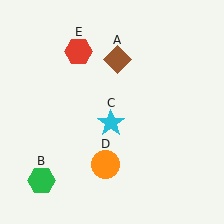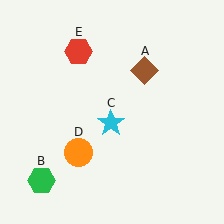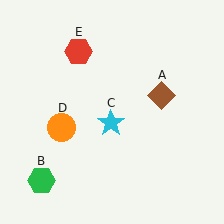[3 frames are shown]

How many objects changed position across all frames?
2 objects changed position: brown diamond (object A), orange circle (object D).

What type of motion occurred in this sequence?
The brown diamond (object A), orange circle (object D) rotated clockwise around the center of the scene.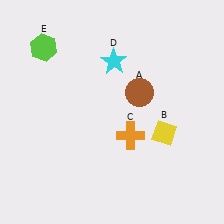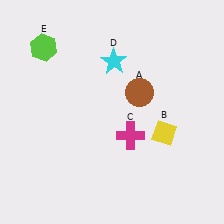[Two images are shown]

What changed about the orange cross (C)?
In Image 1, C is orange. In Image 2, it changed to magenta.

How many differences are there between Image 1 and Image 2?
There is 1 difference between the two images.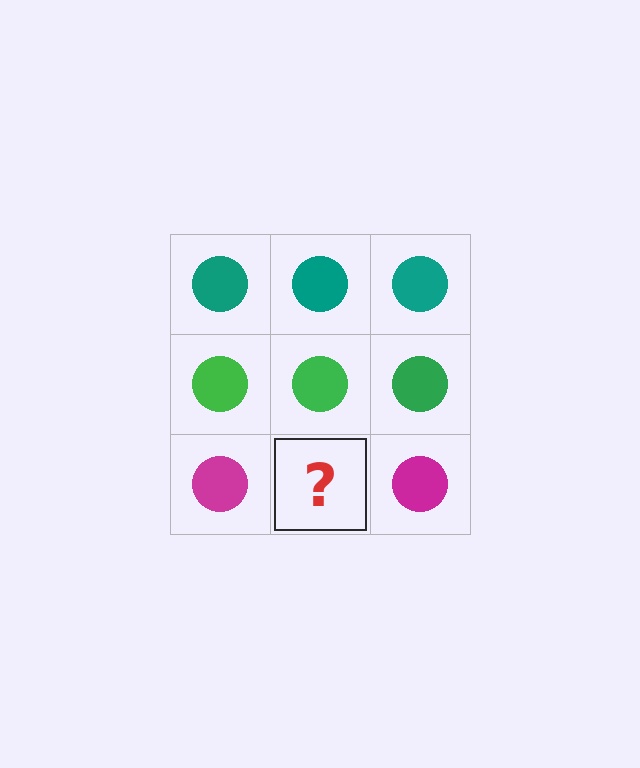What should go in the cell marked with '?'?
The missing cell should contain a magenta circle.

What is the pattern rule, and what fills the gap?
The rule is that each row has a consistent color. The gap should be filled with a magenta circle.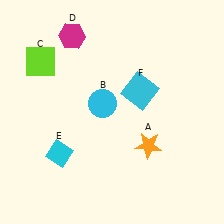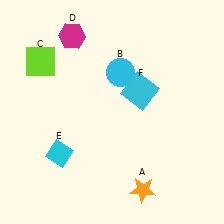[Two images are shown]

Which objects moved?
The objects that moved are: the orange star (A), the cyan circle (B).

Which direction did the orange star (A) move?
The orange star (A) moved down.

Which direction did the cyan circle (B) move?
The cyan circle (B) moved up.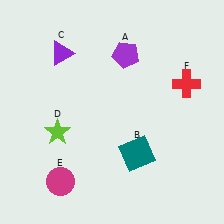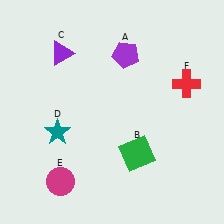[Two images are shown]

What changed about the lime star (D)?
In Image 1, D is lime. In Image 2, it changed to teal.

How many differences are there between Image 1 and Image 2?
There are 2 differences between the two images.